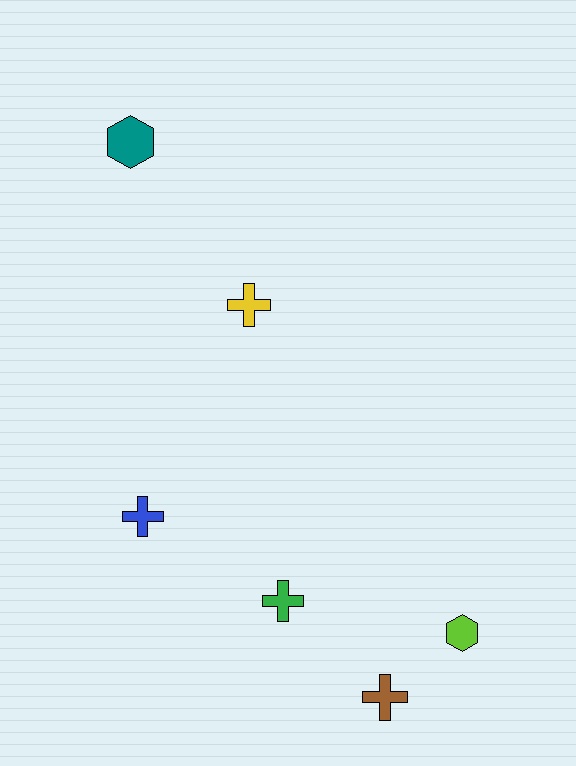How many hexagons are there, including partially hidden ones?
There are 2 hexagons.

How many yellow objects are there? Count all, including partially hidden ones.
There is 1 yellow object.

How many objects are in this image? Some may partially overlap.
There are 6 objects.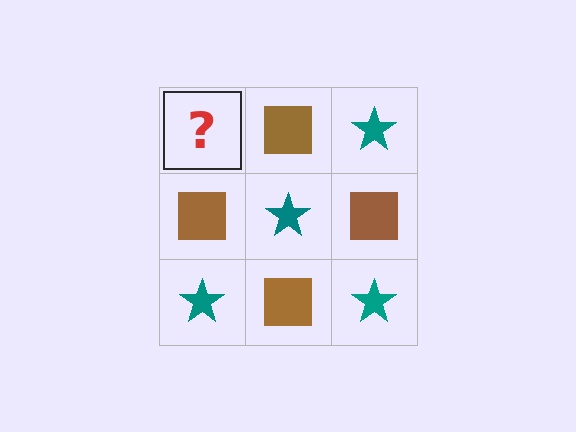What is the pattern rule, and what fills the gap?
The rule is that it alternates teal star and brown square in a checkerboard pattern. The gap should be filled with a teal star.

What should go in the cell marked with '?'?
The missing cell should contain a teal star.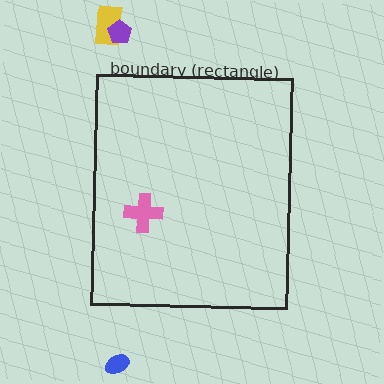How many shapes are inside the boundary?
1 inside, 3 outside.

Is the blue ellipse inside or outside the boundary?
Outside.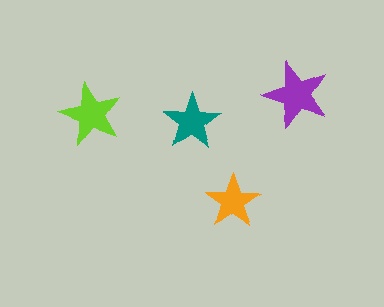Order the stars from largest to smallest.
the purple one, the lime one, the teal one, the orange one.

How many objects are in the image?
There are 4 objects in the image.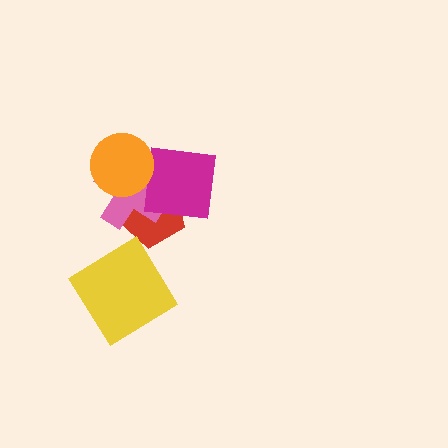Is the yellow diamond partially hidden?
No, no other shape covers it.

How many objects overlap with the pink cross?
3 objects overlap with the pink cross.